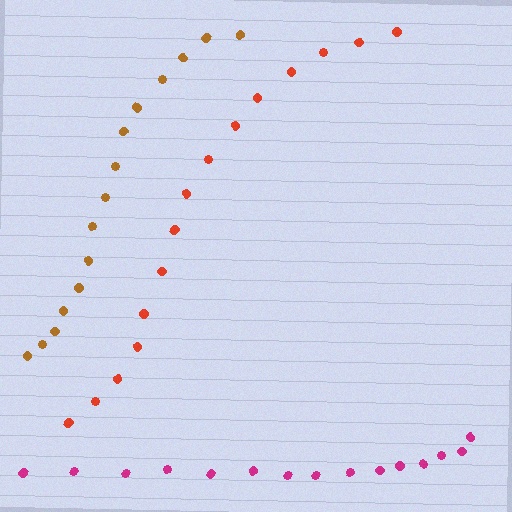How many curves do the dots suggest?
There are 3 distinct paths.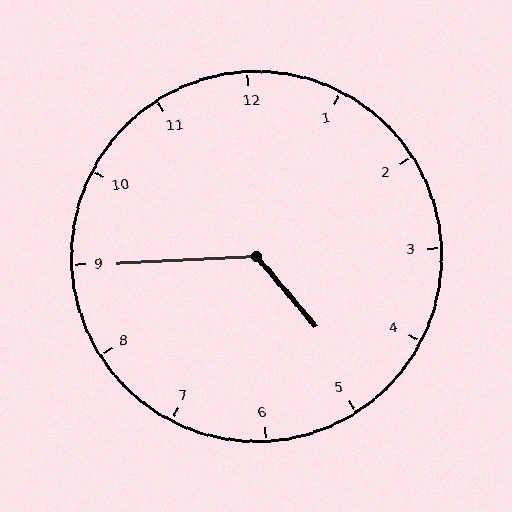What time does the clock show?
4:45.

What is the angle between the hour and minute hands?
Approximately 128 degrees.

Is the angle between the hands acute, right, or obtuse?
It is obtuse.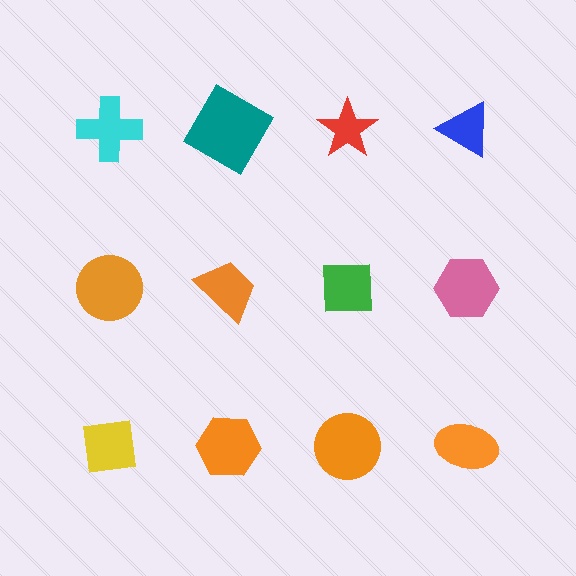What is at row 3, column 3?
An orange circle.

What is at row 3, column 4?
An orange ellipse.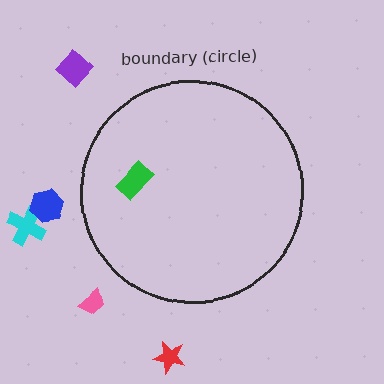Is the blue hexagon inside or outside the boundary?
Outside.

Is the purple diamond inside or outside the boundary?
Outside.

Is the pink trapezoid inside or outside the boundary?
Outside.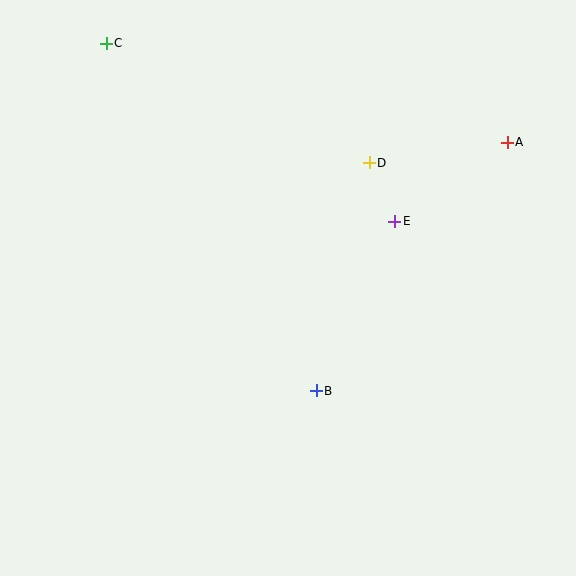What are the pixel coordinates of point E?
Point E is at (395, 221).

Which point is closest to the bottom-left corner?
Point B is closest to the bottom-left corner.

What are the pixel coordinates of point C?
Point C is at (106, 43).